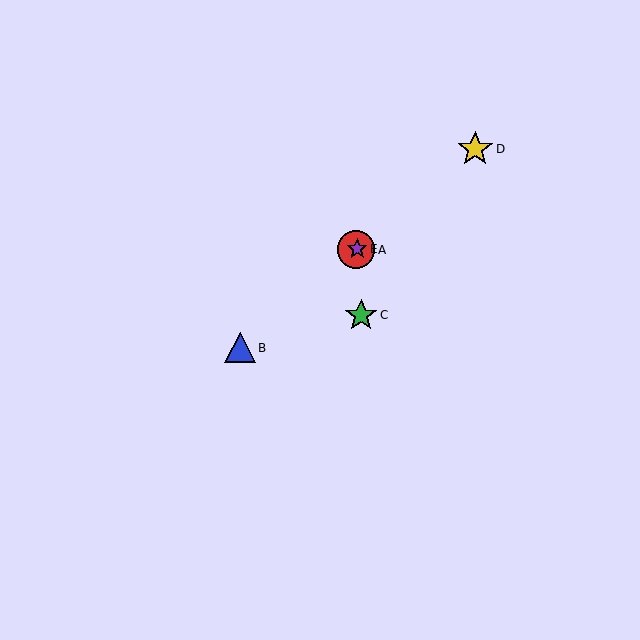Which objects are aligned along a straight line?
Objects A, B, D, E are aligned along a straight line.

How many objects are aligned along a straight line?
4 objects (A, B, D, E) are aligned along a straight line.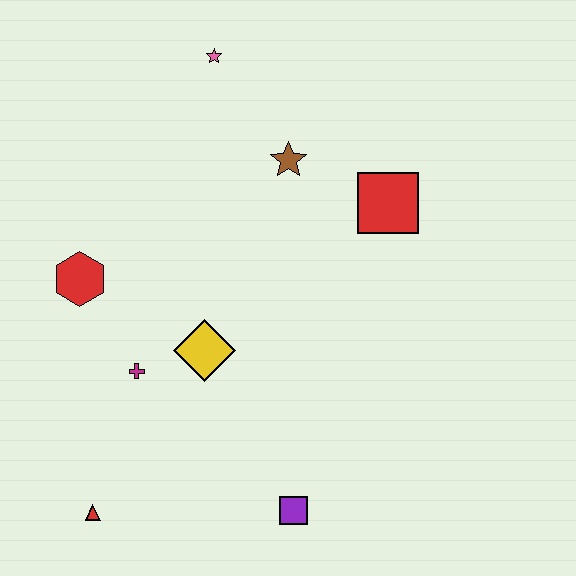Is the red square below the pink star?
Yes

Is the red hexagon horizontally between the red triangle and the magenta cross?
No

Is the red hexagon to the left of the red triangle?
Yes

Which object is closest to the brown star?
The red square is closest to the brown star.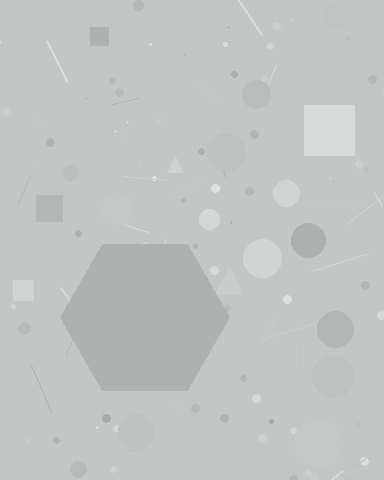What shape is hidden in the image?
A hexagon is hidden in the image.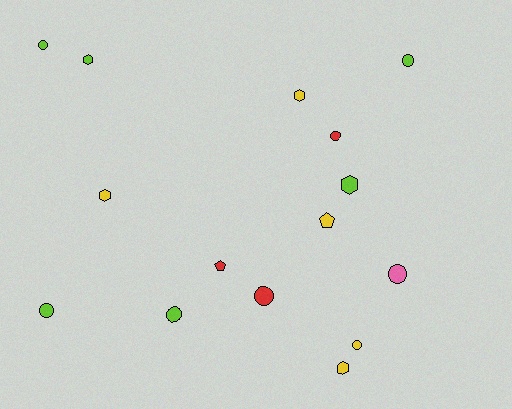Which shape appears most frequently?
Circle, with 8 objects.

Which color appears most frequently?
Lime, with 6 objects.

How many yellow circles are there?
There is 1 yellow circle.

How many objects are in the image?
There are 15 objects.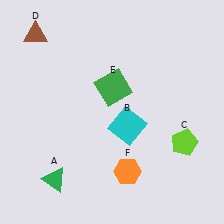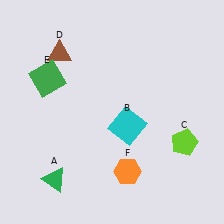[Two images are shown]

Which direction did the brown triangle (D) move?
The brown triangle (D) moved right.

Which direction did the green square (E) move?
The green square (E) moved left.